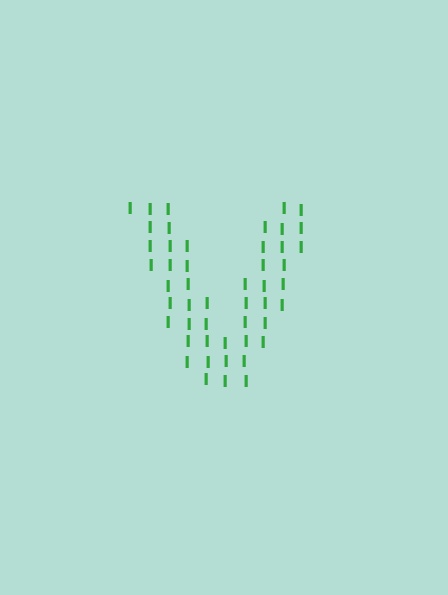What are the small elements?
The small elements are letter I's.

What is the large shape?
The large shape is the letter V.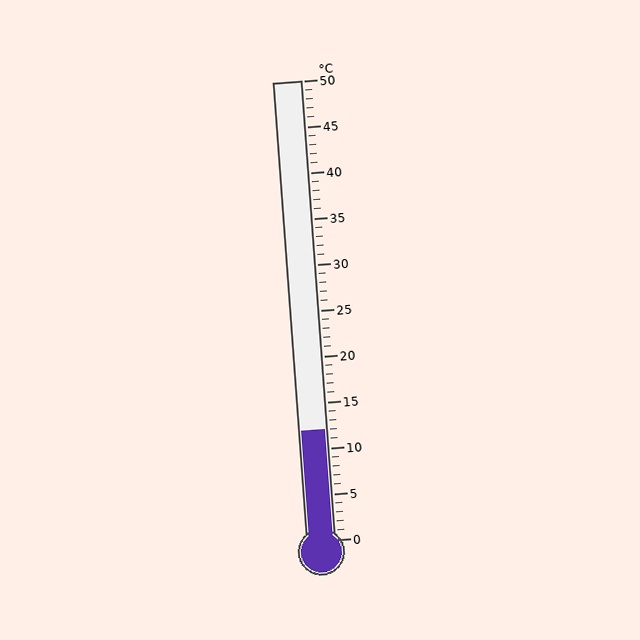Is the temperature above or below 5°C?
The temperature is above 5°C.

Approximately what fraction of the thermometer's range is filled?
The thermometer is filled to approximately 25% of its range.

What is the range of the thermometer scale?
The thermometer scale ranges from 0°C to 50°C.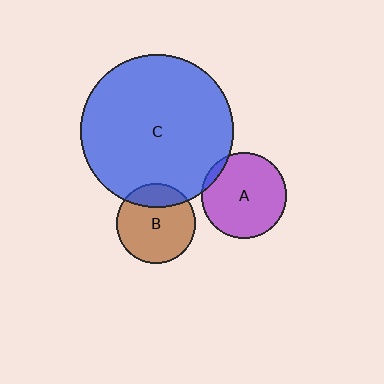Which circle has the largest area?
Circle C (blue).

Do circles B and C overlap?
Yes.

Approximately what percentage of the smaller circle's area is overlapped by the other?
Approximately 20%.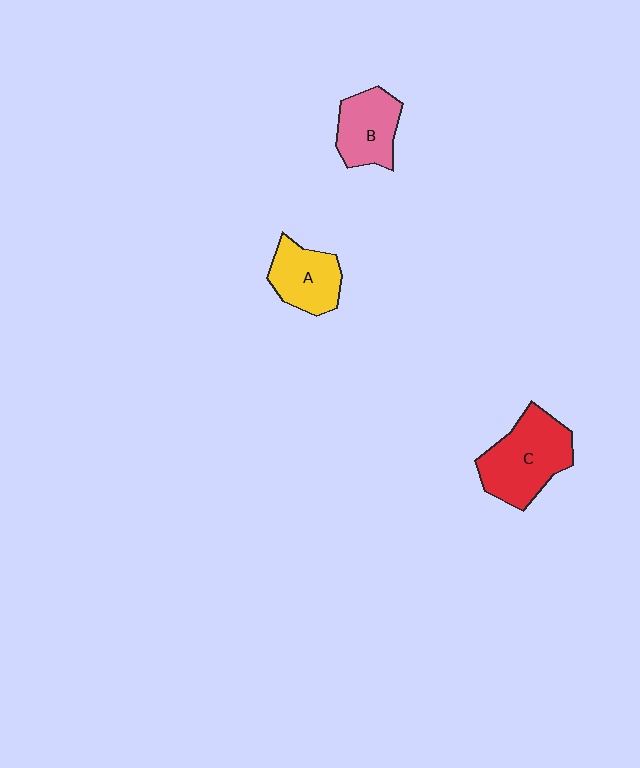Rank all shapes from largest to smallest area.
From largest to smallest: C (red), B (pink), A (yellow).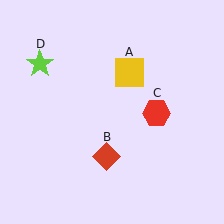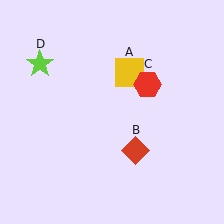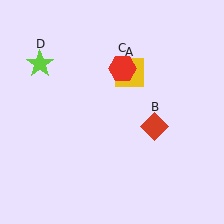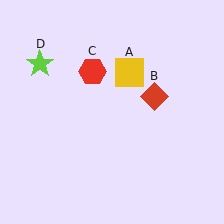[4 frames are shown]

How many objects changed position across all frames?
2 objects changed position: red diamond (object B), red hexagon (object C).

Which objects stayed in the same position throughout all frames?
Yellow square (object A) and lime star (object D) remained stationary.